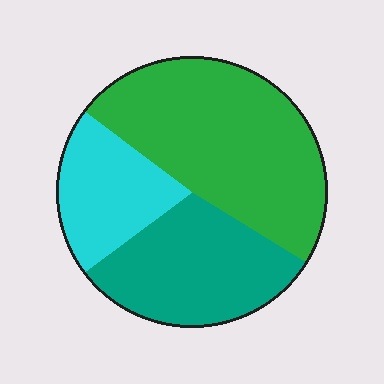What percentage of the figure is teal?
Teal covers around 30% of the figure.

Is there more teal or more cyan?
Teal.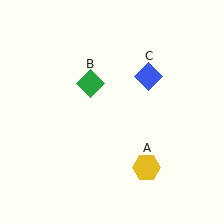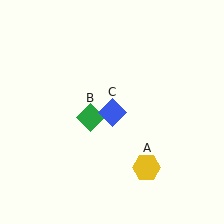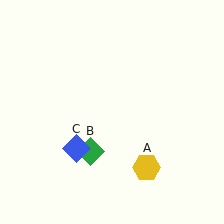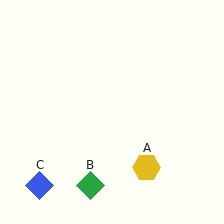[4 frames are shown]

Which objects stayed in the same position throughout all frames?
Yellow hexagon (object A) remained stationary.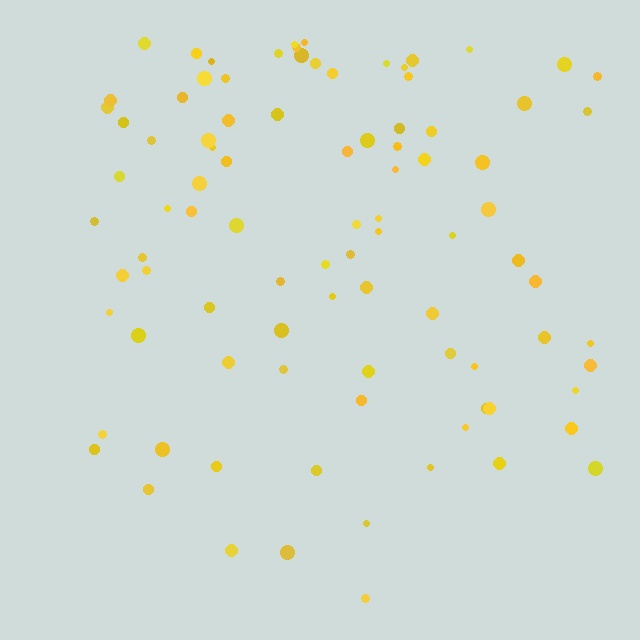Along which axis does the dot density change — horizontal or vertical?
Vertical.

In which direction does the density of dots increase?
From bottom to top, with the top side densest.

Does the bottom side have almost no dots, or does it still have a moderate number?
Still a moderate number, just noticeably fewer than the top.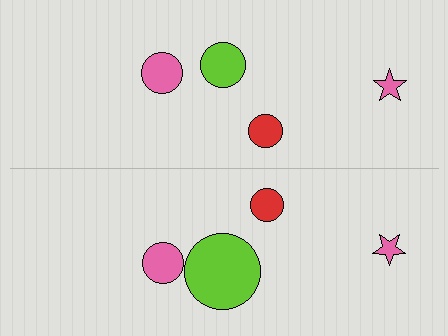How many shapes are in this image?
There are 8 shapes in this image.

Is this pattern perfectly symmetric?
No, the pattern is not perfectly symmetric. The lime circle on the bottom side has a different size than its mirror counterpart.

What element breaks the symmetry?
The lime circle on the bottom side has a different size than its mirror counterpart.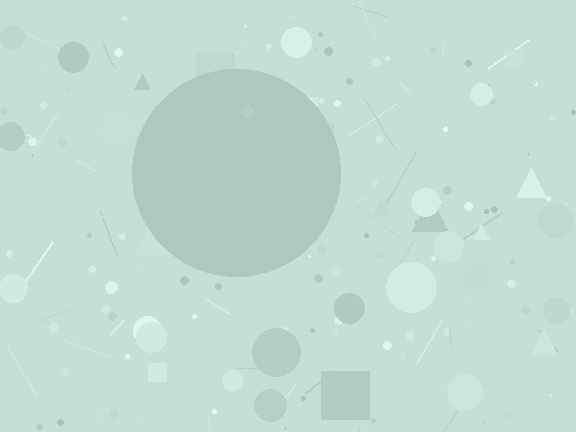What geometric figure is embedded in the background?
A circle is embedded in the background.